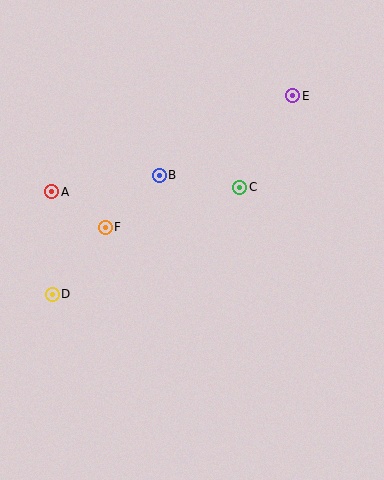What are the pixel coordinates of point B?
Point B is at (159, 175).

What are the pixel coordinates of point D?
Point D is at (52, 294).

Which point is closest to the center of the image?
Point C at (240, 187) is closest to the center.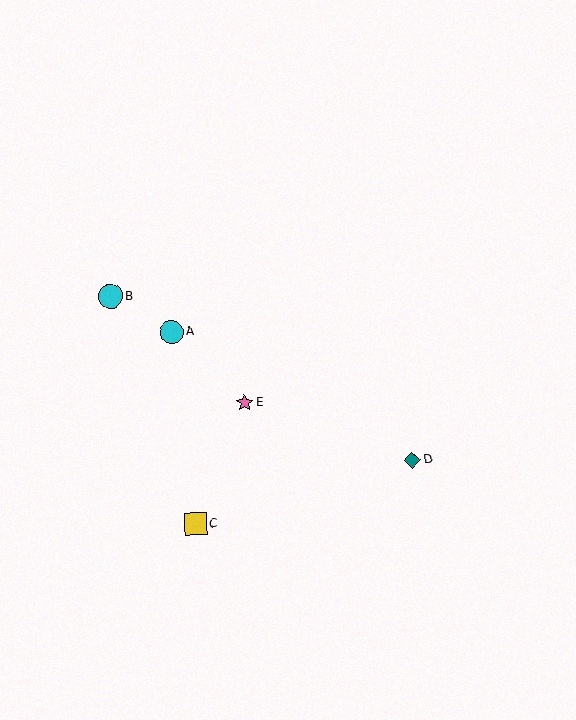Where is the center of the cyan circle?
The center of the cyan circle is at (111, 296).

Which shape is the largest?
The cyan circle (labeled B) is the largest.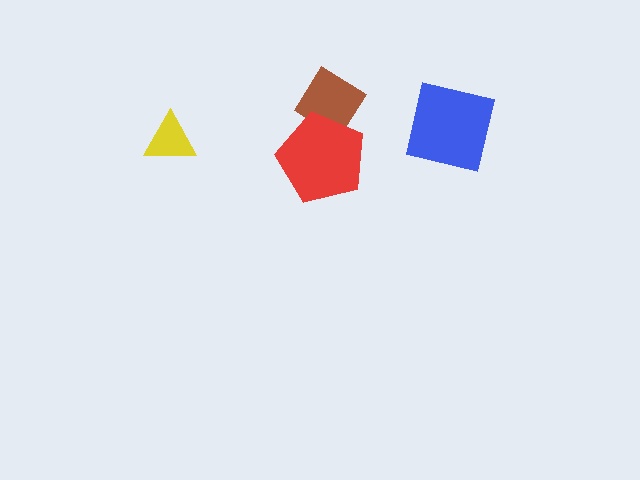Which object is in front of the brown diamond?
The red pentagon is in front of the brown diamond.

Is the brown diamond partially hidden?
Yes, it is partially covered by another shape.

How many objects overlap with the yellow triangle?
0 objects overlap with the yellow triangle.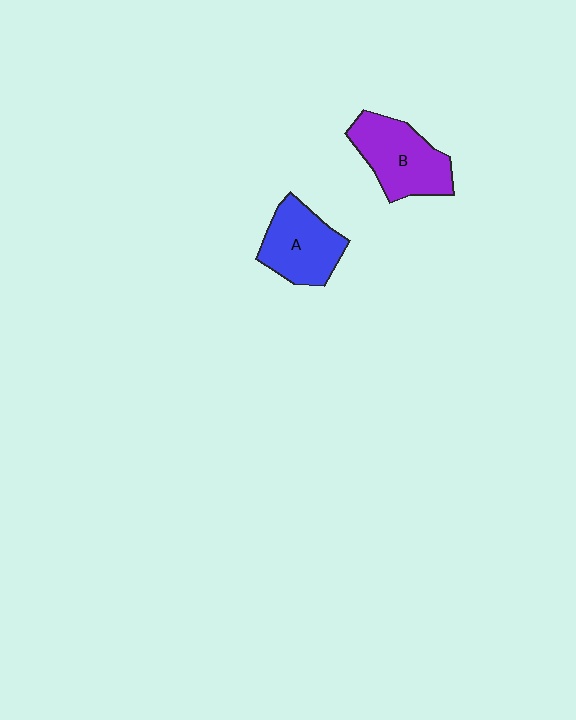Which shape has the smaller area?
Shape A (blue).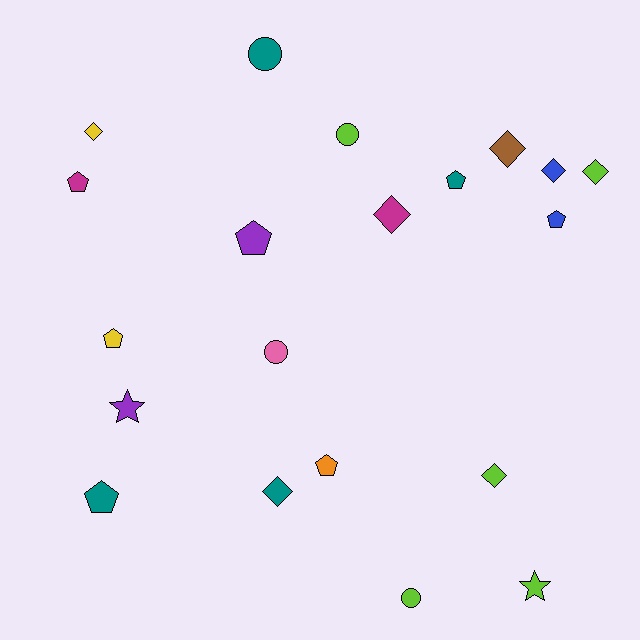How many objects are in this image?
There are 20 objects.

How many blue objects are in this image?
There are 2 blue objects.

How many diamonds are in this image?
There are 7 diamonds.